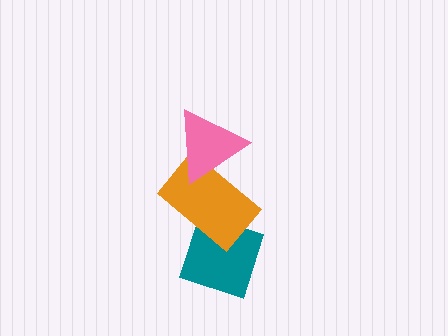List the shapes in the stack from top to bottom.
From top to bottom: the pink triangle, the orange rectangle, the teal diamond.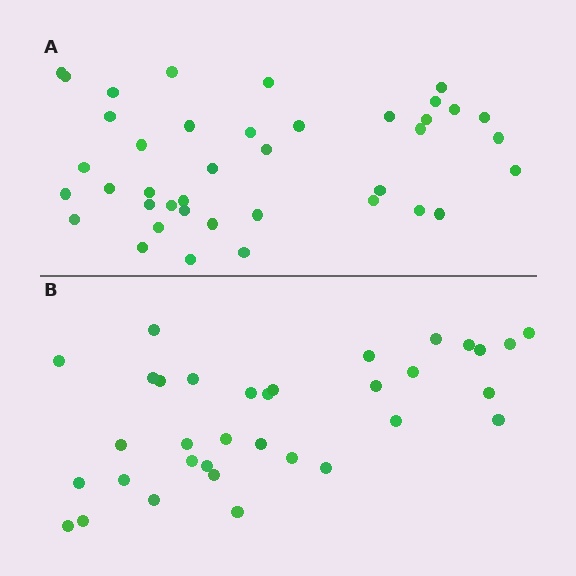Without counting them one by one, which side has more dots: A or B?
Region A (the top region) has more dots.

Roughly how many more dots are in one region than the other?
Region A has about 6 more dots than region B.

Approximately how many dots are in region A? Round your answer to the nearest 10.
About 40 dots.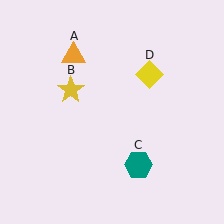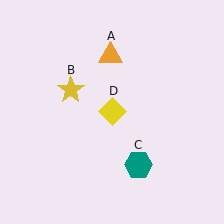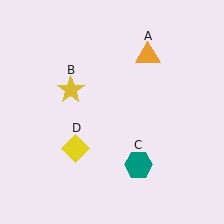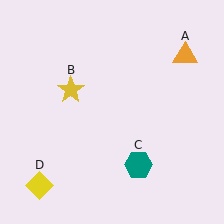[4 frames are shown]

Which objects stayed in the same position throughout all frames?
Yellow star (object B) and teal hexagon (object C) remained stationary.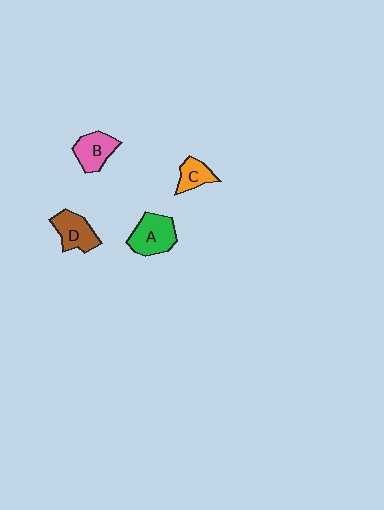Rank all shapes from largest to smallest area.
From largest to smallest: A (green), D (brown), B (pink), C (orange).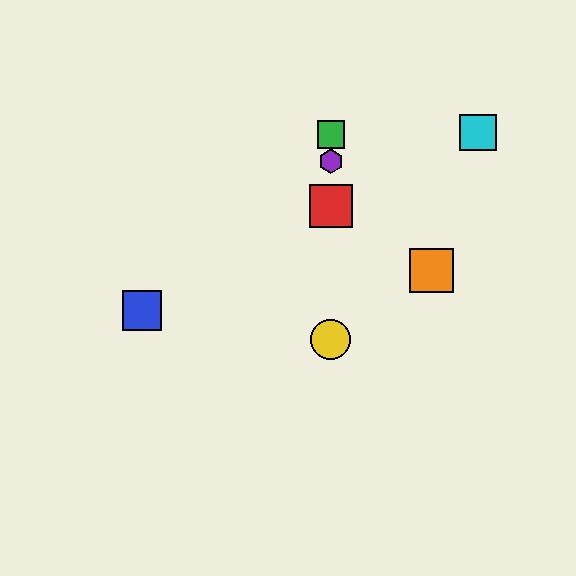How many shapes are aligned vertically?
4 shapes (the red square, the green square, the yellow circle, the purple hexagon) are aligned vertically.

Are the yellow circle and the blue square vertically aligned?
No, the yellow circle is at x≈331 and the blue square is at x≈142.